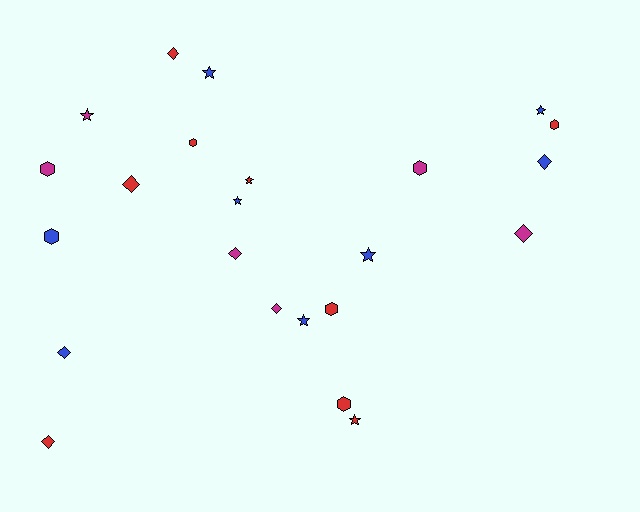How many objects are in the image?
There are 23 objects.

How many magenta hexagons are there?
There are 2 magenta hexagons.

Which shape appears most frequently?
Star, with 8 objects.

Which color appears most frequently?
Red, with 9 objects.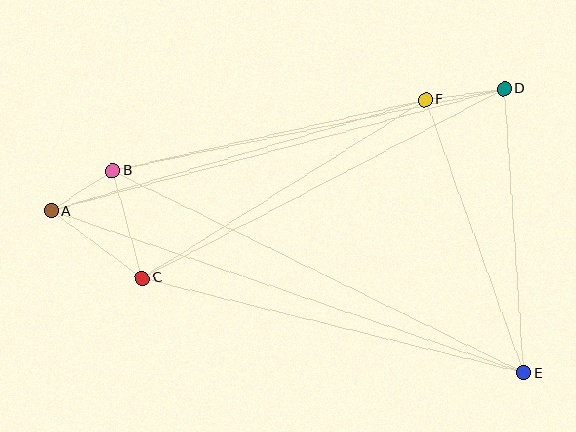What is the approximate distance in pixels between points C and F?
The distance between C and F is approximately 335 pixels.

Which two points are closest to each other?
Points A and B are closest to each other.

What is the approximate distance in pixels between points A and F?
The distance between A and F is approximately 391 pixels.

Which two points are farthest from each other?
Points A and E are farthest from each other.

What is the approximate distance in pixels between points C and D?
The distance between C and D is approximately 408 pixels.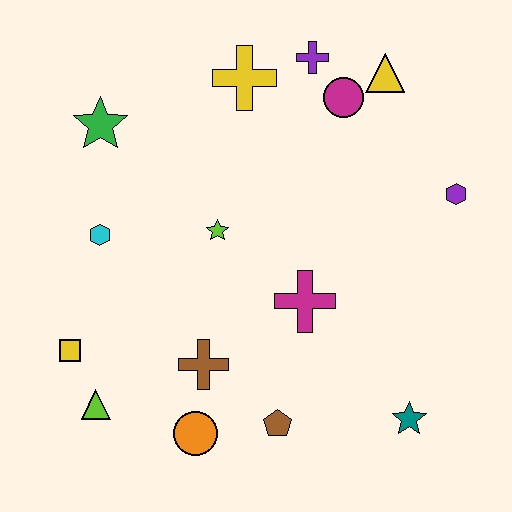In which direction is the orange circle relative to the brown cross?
The orange circle is below the brown cross.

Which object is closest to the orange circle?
The brown cross is closest to the orange circle.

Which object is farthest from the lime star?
The teal star is farthest from the lime star.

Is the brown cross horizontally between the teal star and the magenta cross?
No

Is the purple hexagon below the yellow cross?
Yes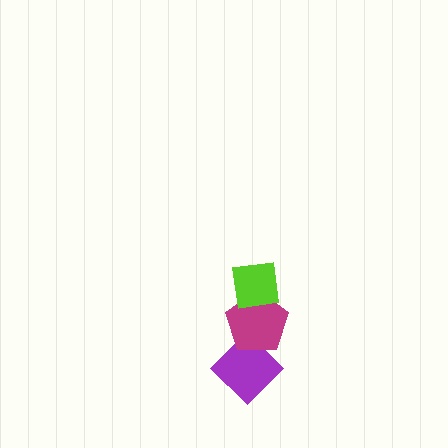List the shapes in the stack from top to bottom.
From top to bottom: the lime square, the magenta pentagon, the purple diamond.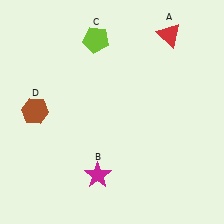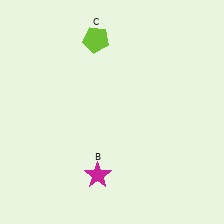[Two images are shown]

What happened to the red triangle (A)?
The red triangle (A) was removed in Image 2. It was in the top-right area of Image 1.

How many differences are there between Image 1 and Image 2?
There are 2 differences between the two images.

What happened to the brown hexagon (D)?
The brown hexagon (D) was removed in Image 2. It was in the top-left area of Image 1.